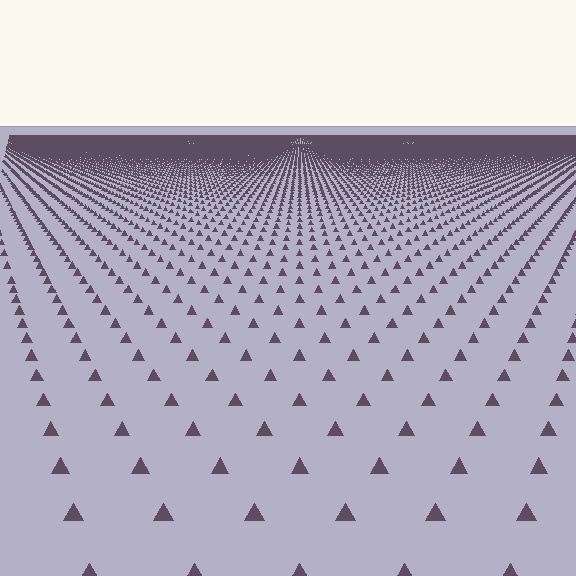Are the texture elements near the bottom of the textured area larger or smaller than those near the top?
Larger. Near the bottom, elements are closer to the viewer and appear at a bigger on-screen size.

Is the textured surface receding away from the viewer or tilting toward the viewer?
The surface is receding away from the viewer. Texture elements get smaller and denser toward the top.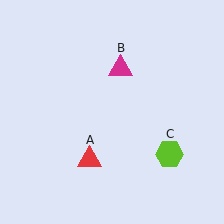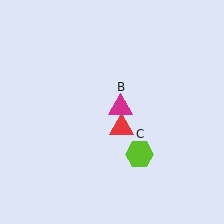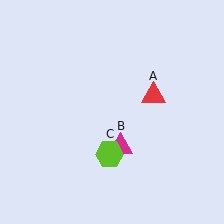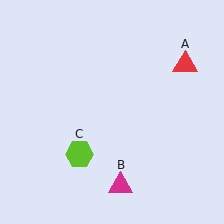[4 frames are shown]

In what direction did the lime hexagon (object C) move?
The lime hexagon (object C) moved left.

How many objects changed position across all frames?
3 objects changed position: red triangle (object A), magenta triangle (object B), lime hexagon (object C).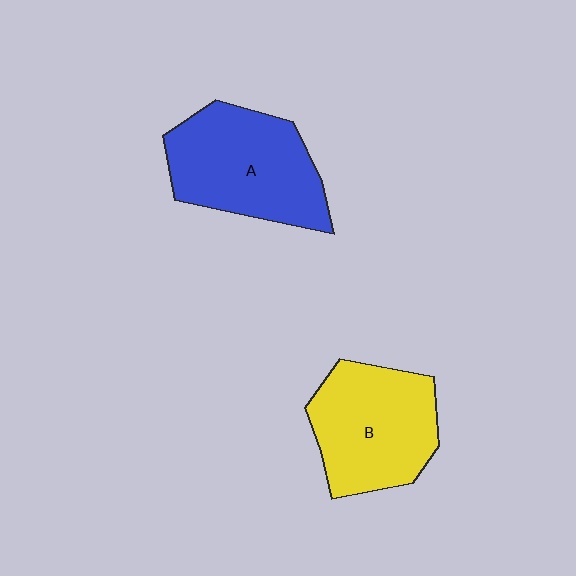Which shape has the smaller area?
Shape B (yellow).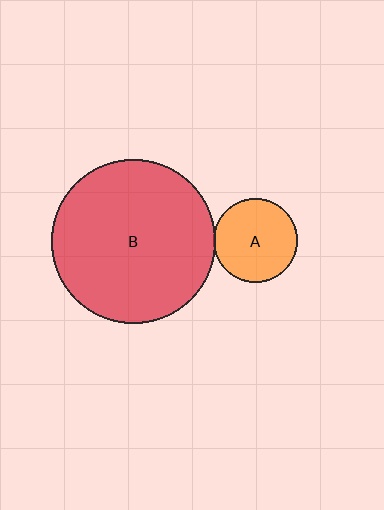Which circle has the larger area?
Circle B (red).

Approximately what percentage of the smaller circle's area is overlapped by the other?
Approximately 5%.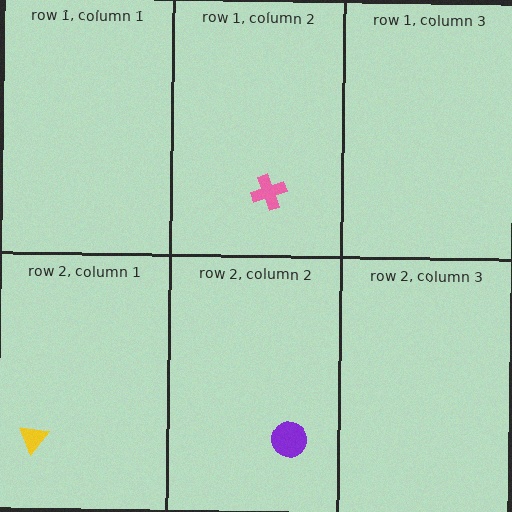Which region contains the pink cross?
The row 1, column 2 region.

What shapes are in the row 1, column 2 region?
The pink cross.